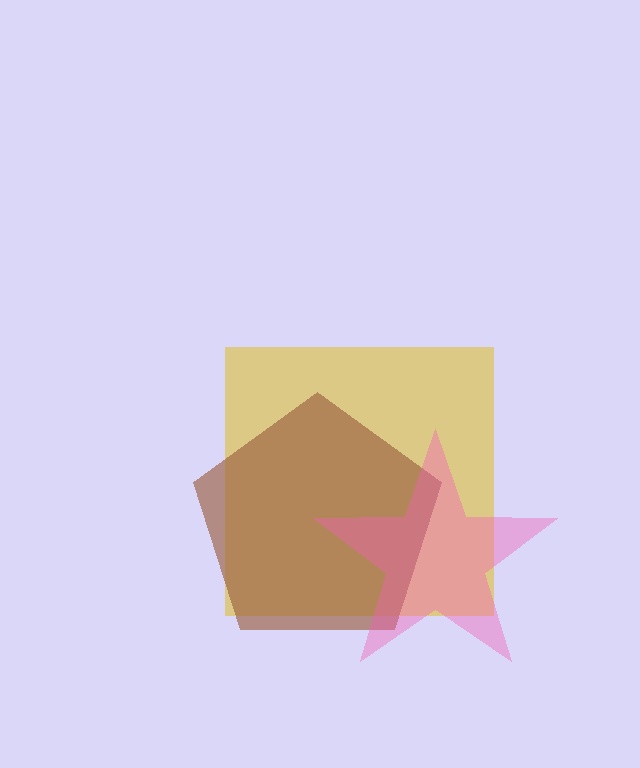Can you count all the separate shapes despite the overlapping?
Yes, there are 3 separate shapes.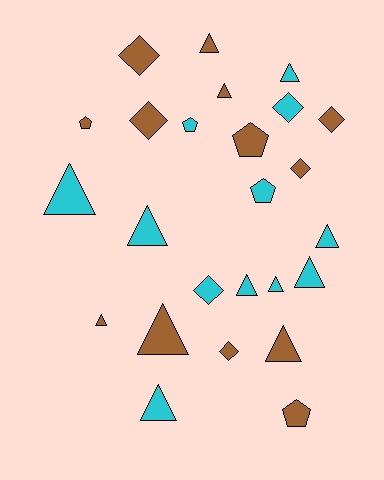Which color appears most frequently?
Brown, with 13 objects.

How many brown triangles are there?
There are 5 brown triangles.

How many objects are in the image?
There are 25 objects.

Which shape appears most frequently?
Triangle, with 13 objects.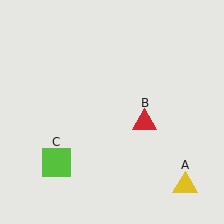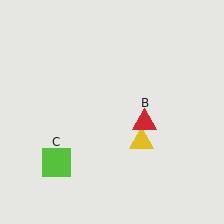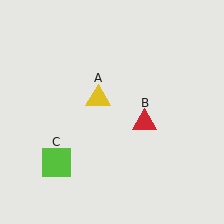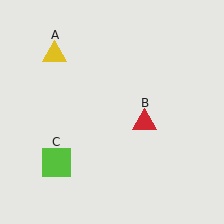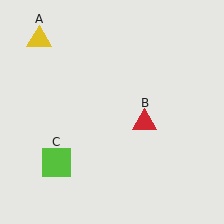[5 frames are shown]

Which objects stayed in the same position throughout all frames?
Red triangle (object B) and lime square (object C) remained stationary.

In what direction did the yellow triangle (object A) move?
The yellow triangle (object A) moved up and to the left.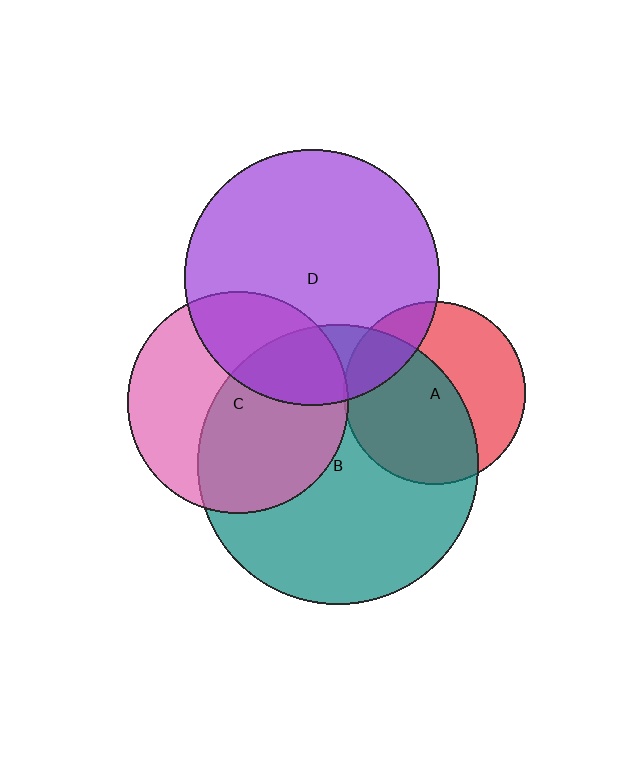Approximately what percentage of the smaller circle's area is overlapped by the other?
Approximately 20%.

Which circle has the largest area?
Circle B (teal).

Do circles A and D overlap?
Yes.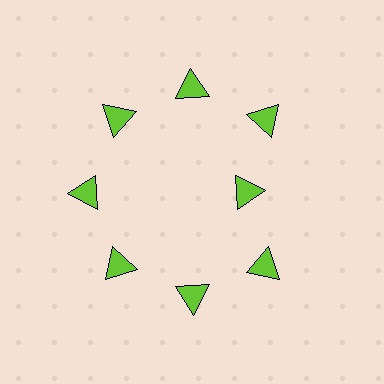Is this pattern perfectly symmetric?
No. The 8 lime triangles are arranged in a ring, but one element near the 3 o'clock position is pulled inward toward the center, breaking the 8-fold rotational symmetry.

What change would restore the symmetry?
The symmetry would be restored by moving it outward, back onto the ring so that all 8 triangles sit at equal angles and equal distance from the center.